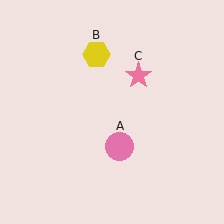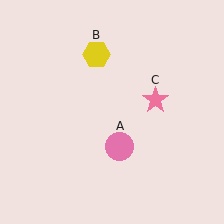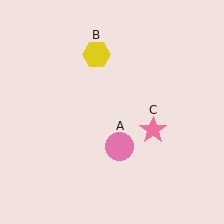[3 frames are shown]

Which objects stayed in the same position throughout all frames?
Pink circle (object A) and yellow hexagon (object B) remained stationary.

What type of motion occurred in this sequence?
The pink star (object C) rotated clockwise around the center of the scene.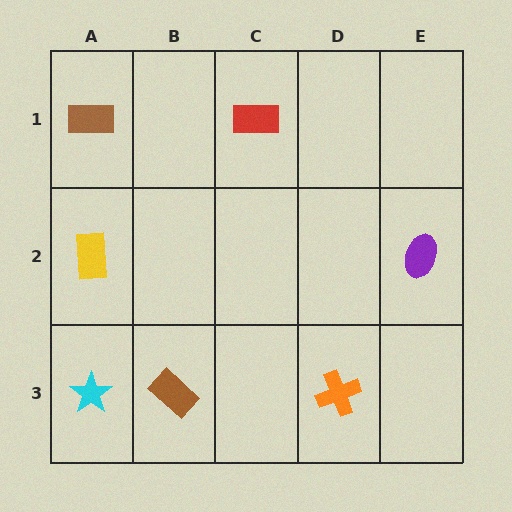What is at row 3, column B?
A brown rectangle.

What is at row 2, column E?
A purple ellipse.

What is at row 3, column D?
An orange cross.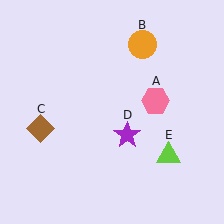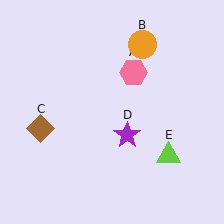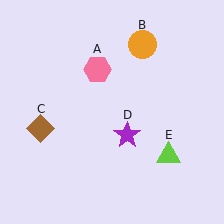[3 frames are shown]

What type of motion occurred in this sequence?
The pink hexagon (object A) rotated counterclockwise around the center of the scene.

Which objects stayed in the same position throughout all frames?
Orange circle (object B) and brown diamond (object C) and purple star (object D) and lime triangle (object E) remained stationary.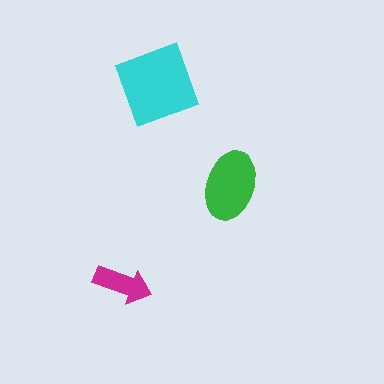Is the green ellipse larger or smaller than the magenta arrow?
Larger.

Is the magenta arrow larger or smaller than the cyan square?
Smaller.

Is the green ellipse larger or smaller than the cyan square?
Smaller.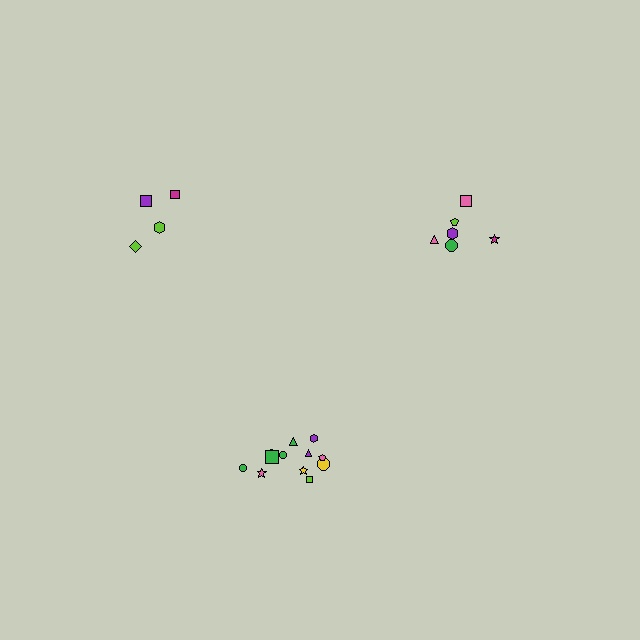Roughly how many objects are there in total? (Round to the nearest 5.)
Roughly 20 objects in total.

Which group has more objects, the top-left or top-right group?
The top-right group.